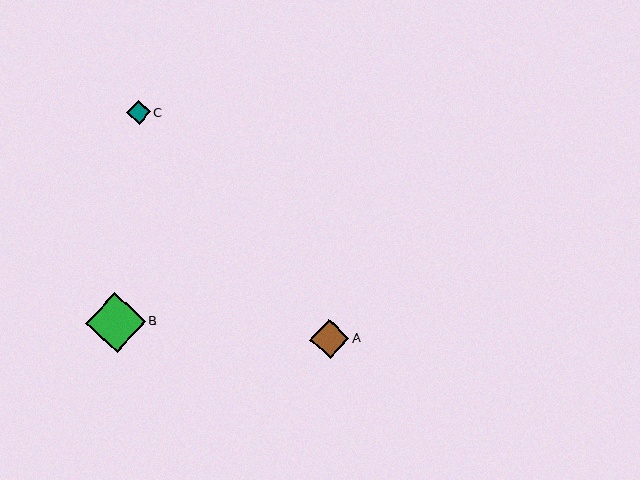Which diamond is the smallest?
Diamond C is the smallest with a size of approximately 23 pixels.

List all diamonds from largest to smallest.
From largest to smallest: B, A, C.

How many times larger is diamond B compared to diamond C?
Diamond B is approximately 2.5 times the size of diamond C.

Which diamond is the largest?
Diamond B is the largest with a size of approximately 60 pixels.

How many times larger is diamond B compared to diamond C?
Diamond B is approximately 2.5 times the size of diamond C.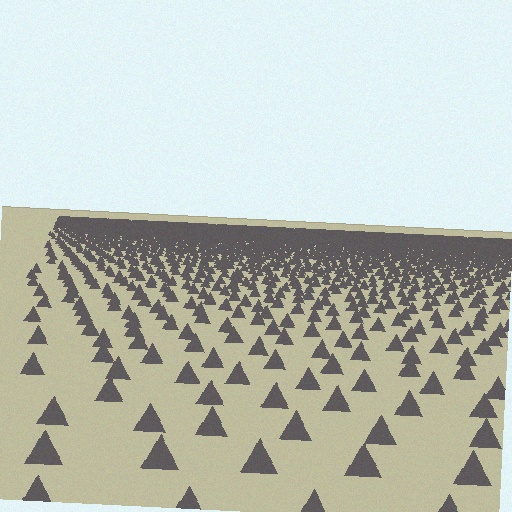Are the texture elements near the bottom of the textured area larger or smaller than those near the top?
Larger. Near the bottom, elements are closer to the viewer and appear at a bigger on-screen size.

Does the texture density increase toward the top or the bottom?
Density increases toward the top.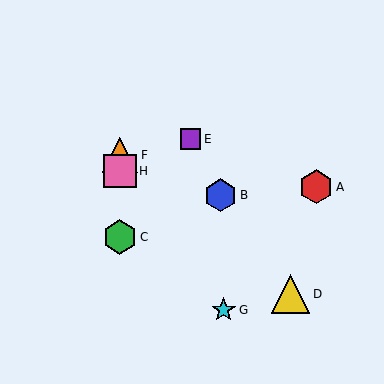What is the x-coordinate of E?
Object E is at x≈191.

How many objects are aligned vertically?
3 objects (C, F, H) are aligned vertically.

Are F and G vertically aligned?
No, F is at x≈120 and G is at x≈224.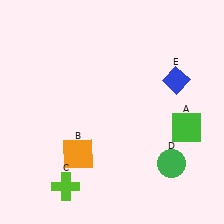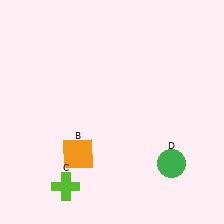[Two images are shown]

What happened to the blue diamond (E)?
The blue diamond (E) was removed in Image 2. It was in the top-right area of Image 1.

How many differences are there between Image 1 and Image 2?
There are 2 differences between the two images.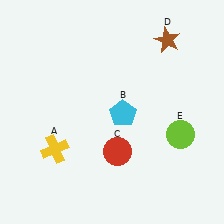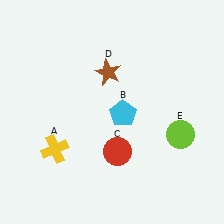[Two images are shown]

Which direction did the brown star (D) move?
The brown star (D) moved left.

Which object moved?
The brown star (D) moved left.